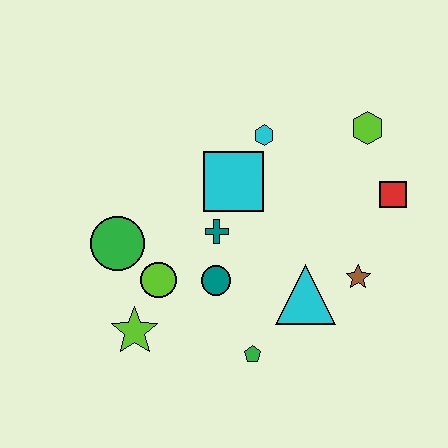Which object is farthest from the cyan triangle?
The green circle is farthest from the cyan triangle.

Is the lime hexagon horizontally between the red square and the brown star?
Yes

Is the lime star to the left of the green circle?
No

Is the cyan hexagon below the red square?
No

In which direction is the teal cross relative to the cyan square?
The teal cross is below the cyan square.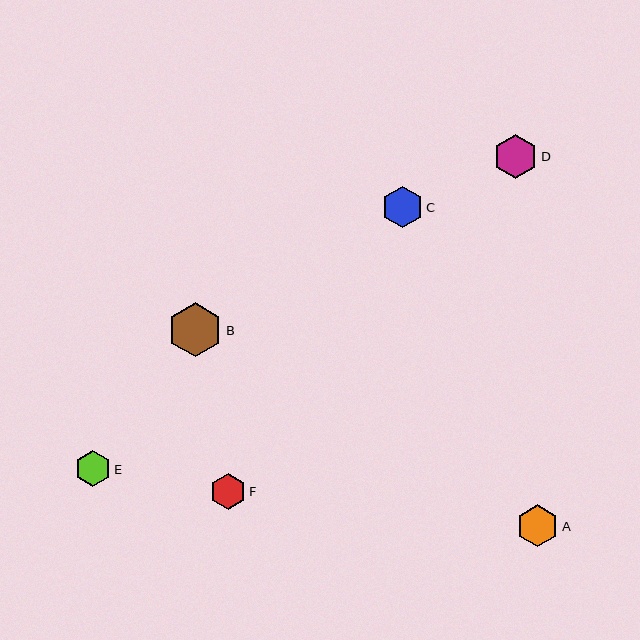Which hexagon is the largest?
Hexagon B is the largest with a size of approximately 55 pixels.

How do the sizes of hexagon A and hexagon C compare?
Hexagon A and hexagon C are approximately the same size.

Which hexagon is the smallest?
Hexagon F is the smallest with a size of approximately 36 pixels.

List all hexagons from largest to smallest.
From largest to smallest: B, D, A, C, E, F.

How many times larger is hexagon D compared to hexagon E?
Hexagon D is approximately 1.2 times the size of hexagon E.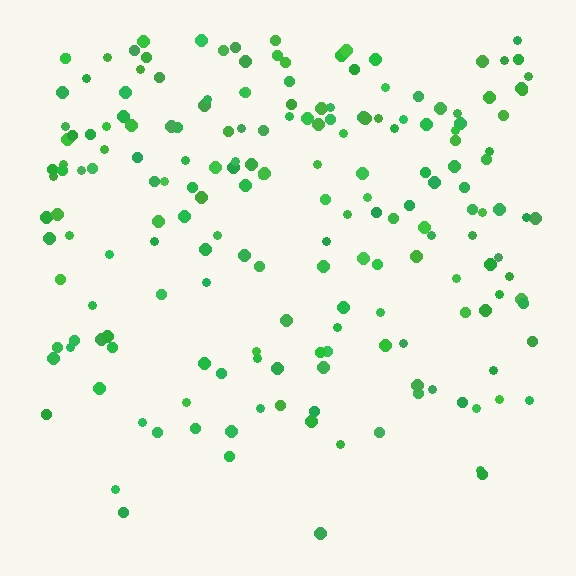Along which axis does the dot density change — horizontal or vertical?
Vertical.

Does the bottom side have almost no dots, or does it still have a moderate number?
Still a moderate number, just noticeably fewer than the top.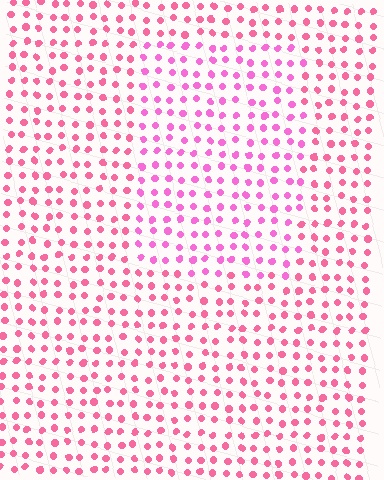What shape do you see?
I see a rectangle.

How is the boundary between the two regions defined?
The boundary is defined purely by a slight shift in hue (about 25 degrees). Spacing, size, and orientation are identical on both sides.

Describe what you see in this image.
The image is filled with small pink elements in a uniform arrangement. A rectangle-shaped region is visible where the elements are tinted to a slightly different hue, forming a subtle color boundary.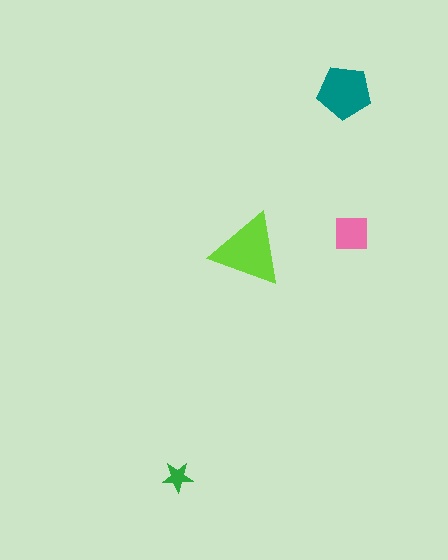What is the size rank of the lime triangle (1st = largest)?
1st.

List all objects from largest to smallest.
The lime triangle, the teal pentagon, the pink square, the green star.